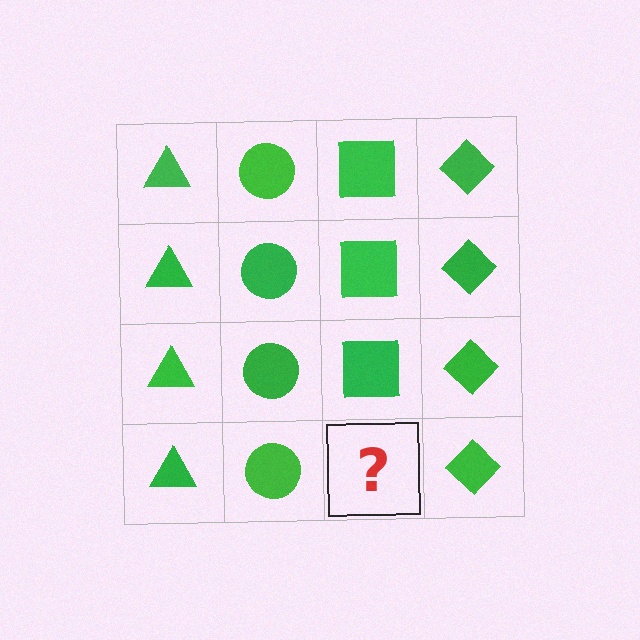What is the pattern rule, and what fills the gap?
The rule is that each column has a consistent shape. The gap should be filled with a green square.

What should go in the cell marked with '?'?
The missing cell should contain a green square.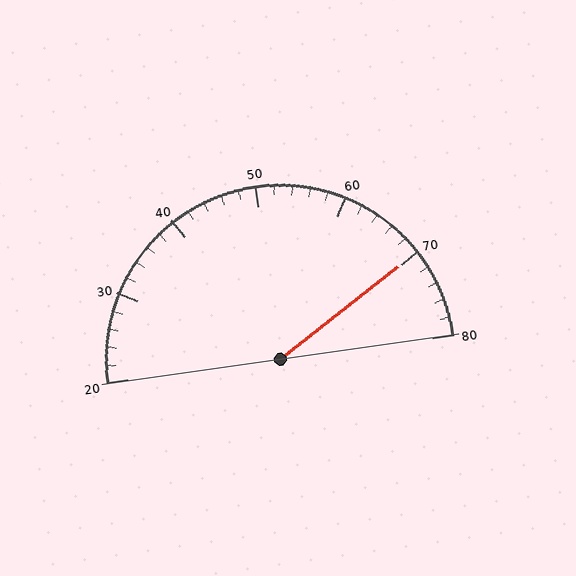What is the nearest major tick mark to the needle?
The nearest major tick mark is 70.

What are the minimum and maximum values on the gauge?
The gauge ranges from 20 to 80.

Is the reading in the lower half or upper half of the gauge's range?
The reading is in the upper half of the range (20 to 80).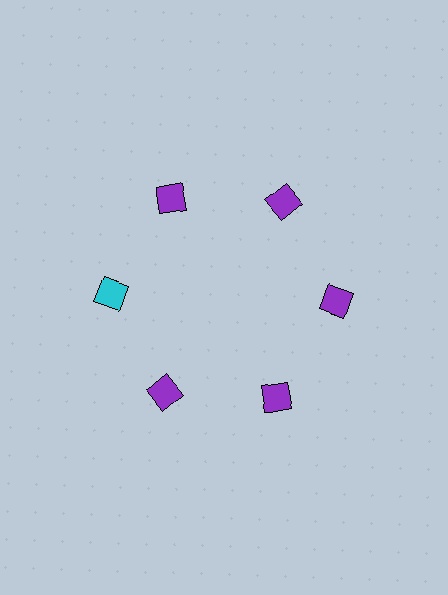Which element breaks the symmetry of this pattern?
The cyan diamond at roughly the 9 o'clock position breaks the symmetry. All other shapes are purple diamonds.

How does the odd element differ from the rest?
It has a different color: cyan instead of purple.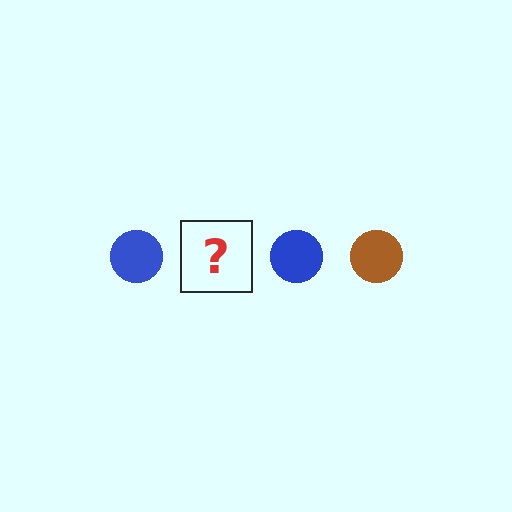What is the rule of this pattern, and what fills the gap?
The rule is that the pattern cycles through blue, brown circles. The gap should be filled with a brown circle.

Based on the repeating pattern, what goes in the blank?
The blank should be a brown circle.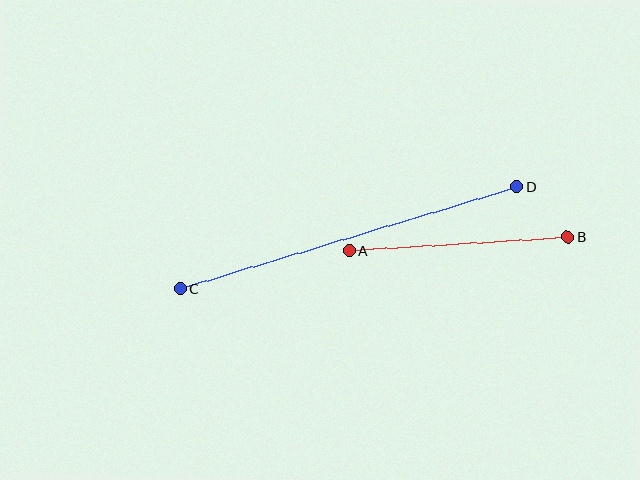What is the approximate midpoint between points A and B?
The midpoint is at approximately (459, 243) pixels.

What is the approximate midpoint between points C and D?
The midpoint is at approximately (348, 238) pixels.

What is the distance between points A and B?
The distance is approximately 219 pixels.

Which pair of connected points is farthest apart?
Points C and D are farthest apart.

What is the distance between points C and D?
The distance is approximately 352 pixels.